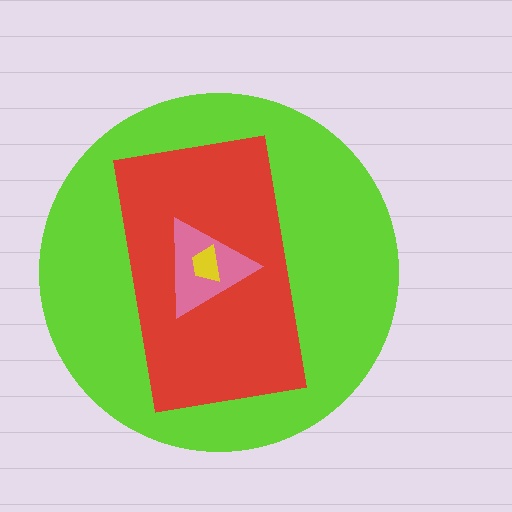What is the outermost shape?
The lime circle.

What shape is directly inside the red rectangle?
The pink triangle.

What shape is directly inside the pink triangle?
The yellow trapezoid.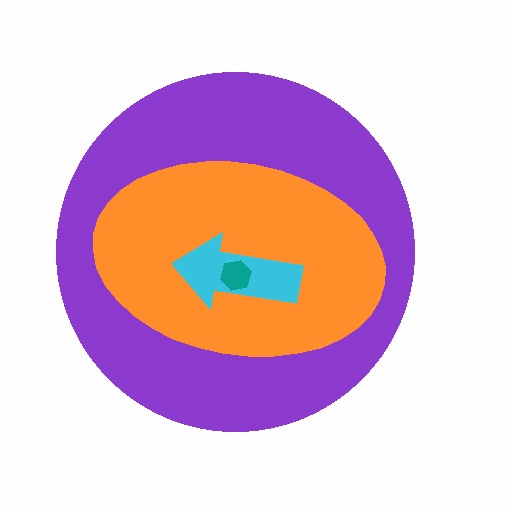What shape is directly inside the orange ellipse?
The cyan arrow.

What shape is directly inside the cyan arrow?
The teal hexagon.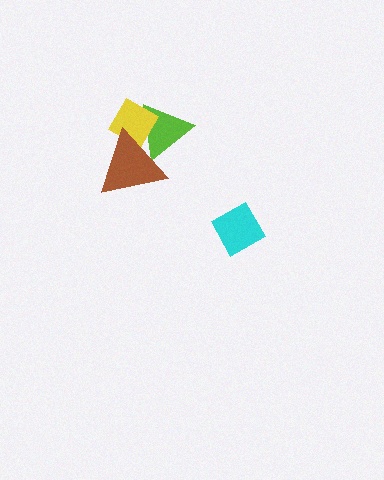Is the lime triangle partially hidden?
Yes, it is partially covered by another shape.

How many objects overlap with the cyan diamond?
0 objects overlap with the cyan diamond.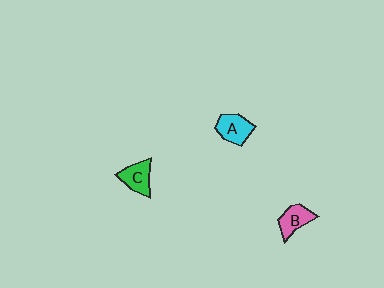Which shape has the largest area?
Shape A (cyan).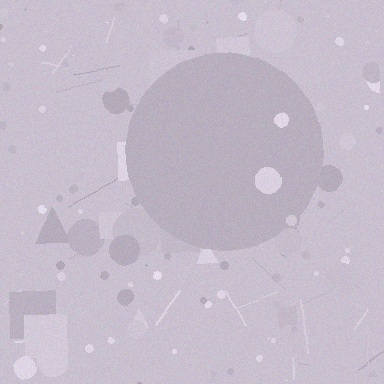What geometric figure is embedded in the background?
A circle is embedded in the background.